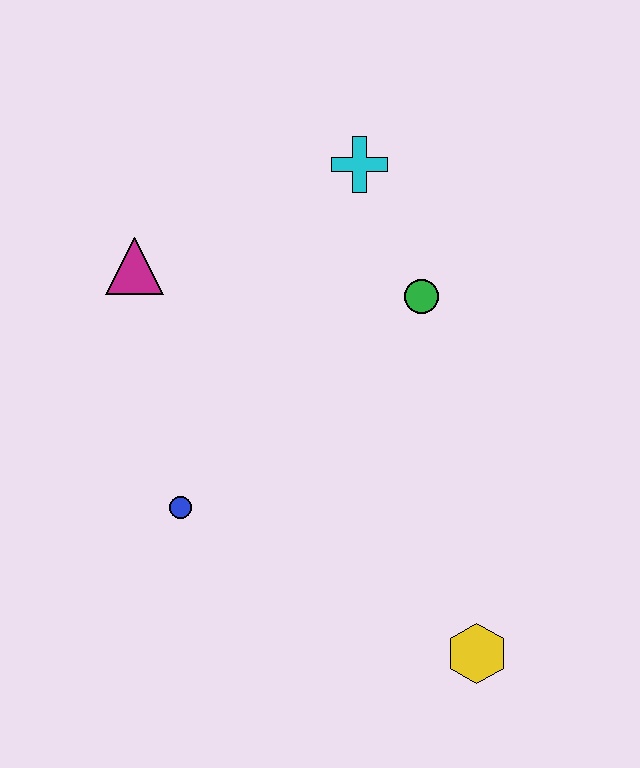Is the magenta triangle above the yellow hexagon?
Yes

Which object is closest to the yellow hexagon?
The blue circle is closest to the yellow hexagon.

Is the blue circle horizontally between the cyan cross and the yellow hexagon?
No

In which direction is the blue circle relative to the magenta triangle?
The blue circle is below the magenta triangle.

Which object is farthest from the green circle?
The yellow hexagon is farthest from the green circle.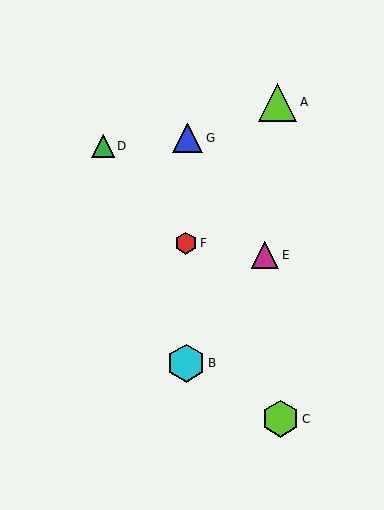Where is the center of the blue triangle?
The center of the blue triangle is at (188, 138).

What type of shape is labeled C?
Shape C is a lime hexagon.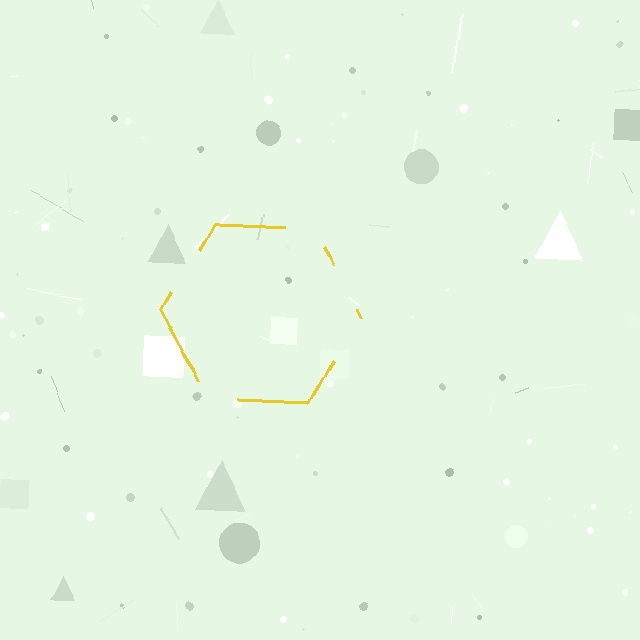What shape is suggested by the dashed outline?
The dashed outline suggests a hexagon.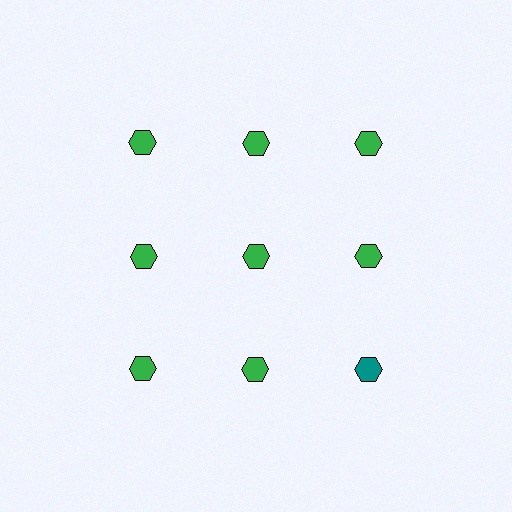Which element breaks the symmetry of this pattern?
The teal hexagon in the third row, center column breaks the symmetry. All other shapes are green hexagons.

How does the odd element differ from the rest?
It has a different color: teal instead of green.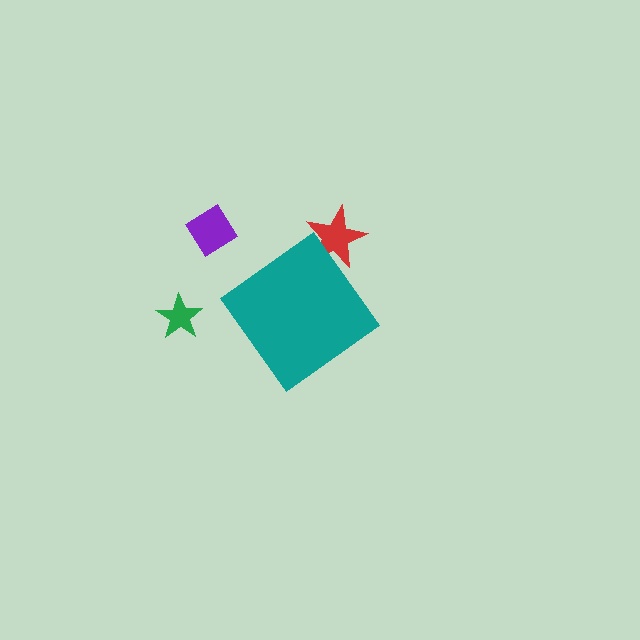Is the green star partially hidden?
No, the green star is fully visible.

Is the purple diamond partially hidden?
No, the purple diamond is fully visible.